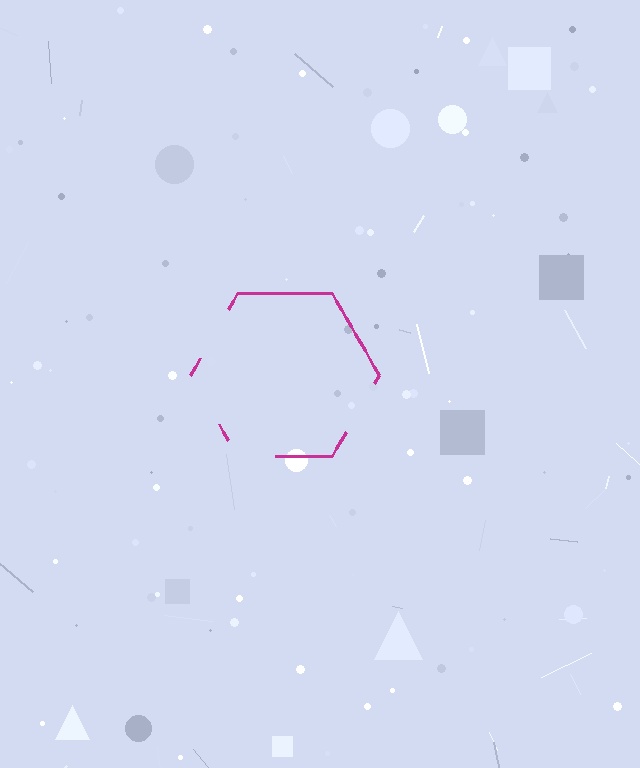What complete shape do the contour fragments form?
The contour fragments form a hexagon.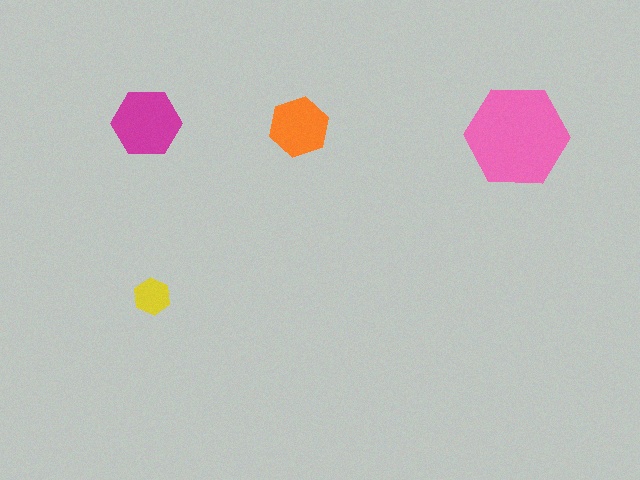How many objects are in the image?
There are 4 objects in the image.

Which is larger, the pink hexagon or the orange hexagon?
The pink one.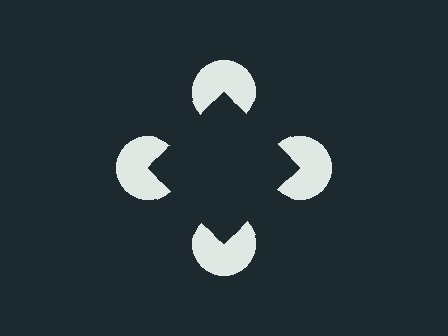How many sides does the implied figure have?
4 sides.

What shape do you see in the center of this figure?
An illusory square — its edges are inferred from the aligned wedge cuts in the pac-man discs, not physically drawn.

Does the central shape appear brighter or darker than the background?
It typically appears slightly darker than the background, even though no actual brightness change is drawn.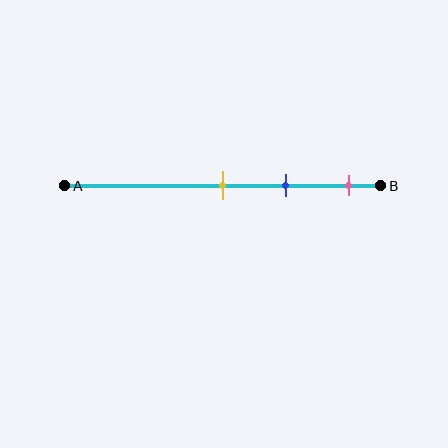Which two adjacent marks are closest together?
The yellow and blue marks are the closest adjacent pair.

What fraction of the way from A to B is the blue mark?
The blue mark is approximately 70% (0.7) of the way from A to B.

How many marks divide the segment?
There are 3 marks dividing the segment.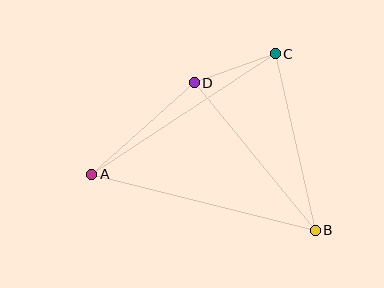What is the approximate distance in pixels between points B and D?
The distance between B and D is approximately 191 pixels.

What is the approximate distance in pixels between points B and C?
The distance between B and C is approximately 181 pixels.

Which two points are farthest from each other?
Points A and B are farthest from each other.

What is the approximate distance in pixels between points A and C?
The distance between A and C is approximately 220 pixels.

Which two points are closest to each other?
Points C and D are closest to each other.